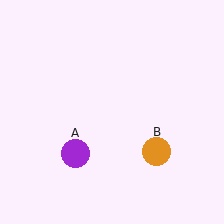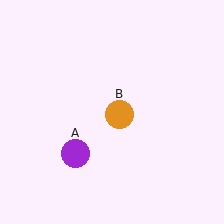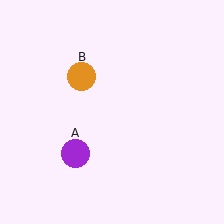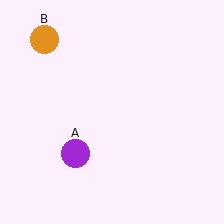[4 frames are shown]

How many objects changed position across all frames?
1 object changed position: orange circle (object B).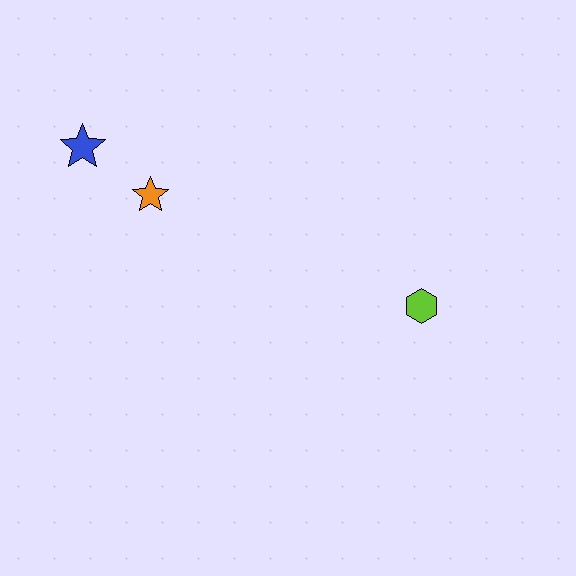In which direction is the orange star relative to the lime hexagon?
The orange star is to the left of the lime hexagon.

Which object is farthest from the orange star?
The lime hexagon is farthest from the orange star.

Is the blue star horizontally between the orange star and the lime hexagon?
No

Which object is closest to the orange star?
The blue star is closest to the orange star.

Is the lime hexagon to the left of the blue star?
No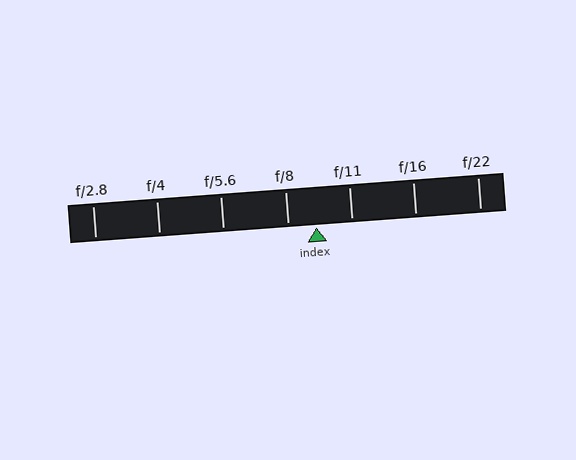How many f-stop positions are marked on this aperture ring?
There are 7 f-stop positions marked.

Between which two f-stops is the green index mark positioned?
The index mark is between f/8 and f/11.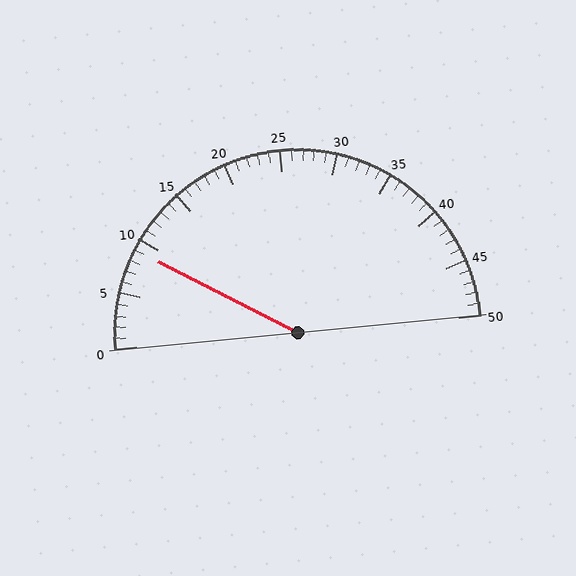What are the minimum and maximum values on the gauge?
The gauge ranges from 0 to 50.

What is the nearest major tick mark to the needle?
The nearest major tick mark is 10.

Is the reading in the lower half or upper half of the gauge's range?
The reading is in the lower half of the range (0 to 50).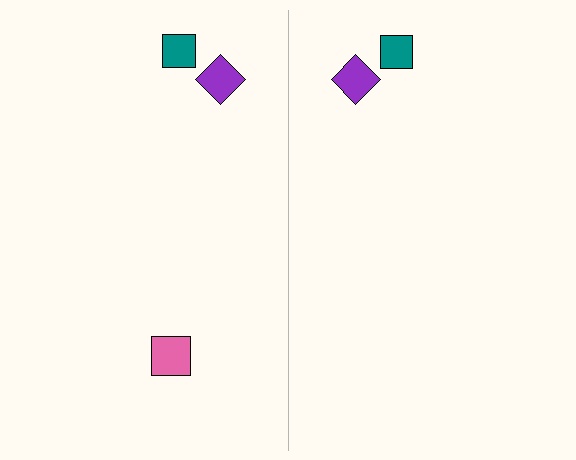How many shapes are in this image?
There are 5 shapes in this image.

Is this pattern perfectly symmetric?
No, the pattern is not perfectly symmetric. A pink square is missing from the right side.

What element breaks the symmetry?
A pink square is missing from the right side.